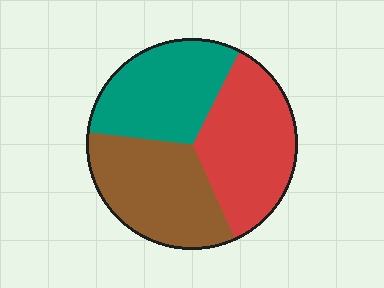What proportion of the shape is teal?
Teal takes up about one third (1/3) of the shape.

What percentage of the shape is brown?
Brown takes up about one third (1/3) of the shape.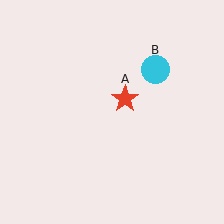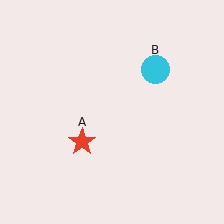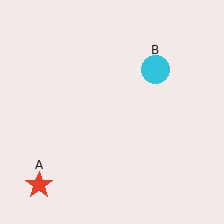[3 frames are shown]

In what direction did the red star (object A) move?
The red star (object A) moved down and to the left.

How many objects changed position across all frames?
1 object changed position: red star (object A).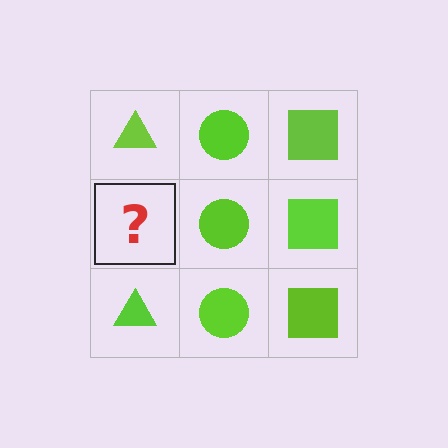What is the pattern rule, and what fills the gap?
The rule is that each column has a consistent shape. The gap should be filled with a lime triangle.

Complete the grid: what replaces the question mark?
The question mark should be replaced with a lime triangle.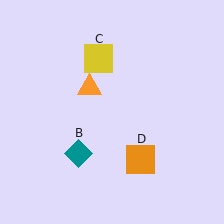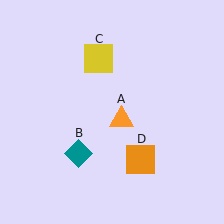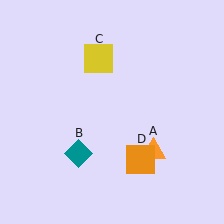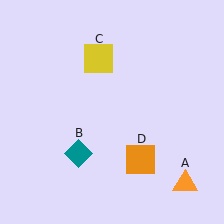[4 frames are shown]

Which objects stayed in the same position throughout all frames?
Teal diamond (object B) and yellow square (object C) and orange square (object D) remained stationary.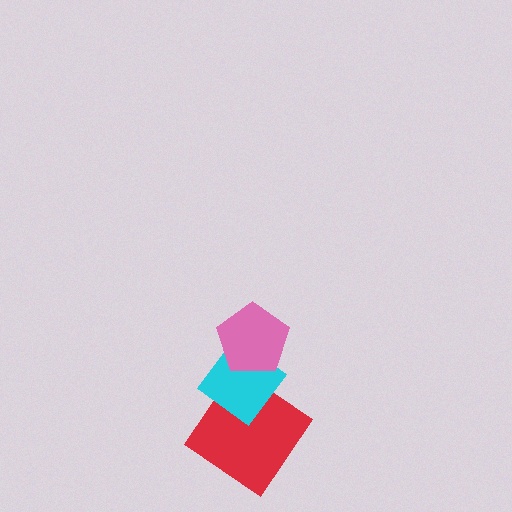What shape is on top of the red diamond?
The cyan diamond is on top of the red diamond.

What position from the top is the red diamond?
The red diamond is 3rd from the top.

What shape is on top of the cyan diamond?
The pink pentagon is on top of the cyan diamond.